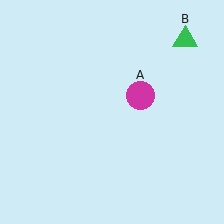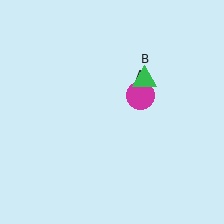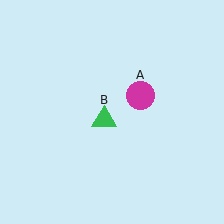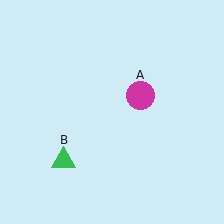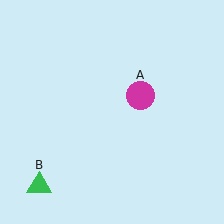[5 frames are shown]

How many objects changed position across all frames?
1 object changed position: green triangle (object B).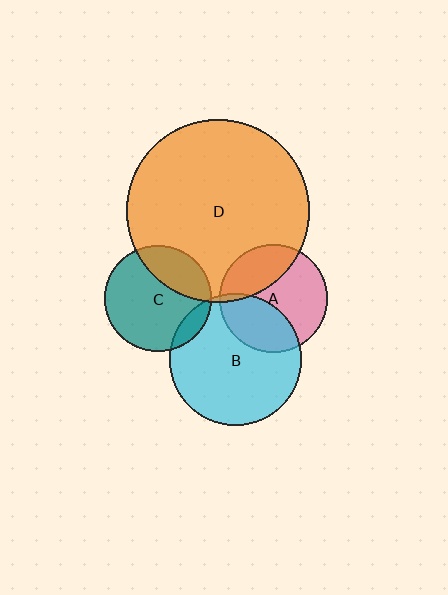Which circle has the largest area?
Circle D (orange).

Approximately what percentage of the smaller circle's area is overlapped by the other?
Approximately 30%.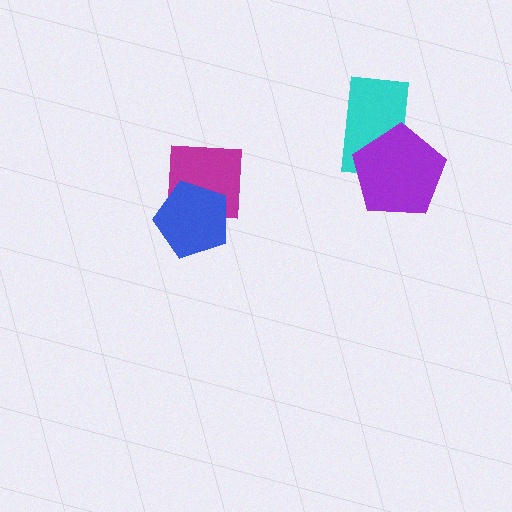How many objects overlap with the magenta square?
1 object overlaps with the magenta square.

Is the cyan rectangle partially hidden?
Yes, it is partially covered by another shape.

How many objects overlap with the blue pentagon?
1 object overlaps with the blue pentagon.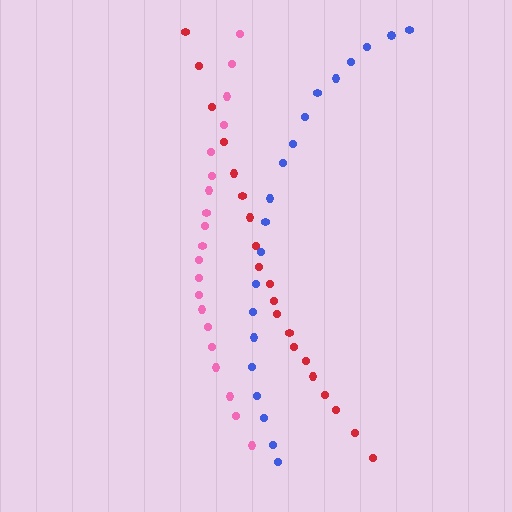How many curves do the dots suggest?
There are 3 distinct paths.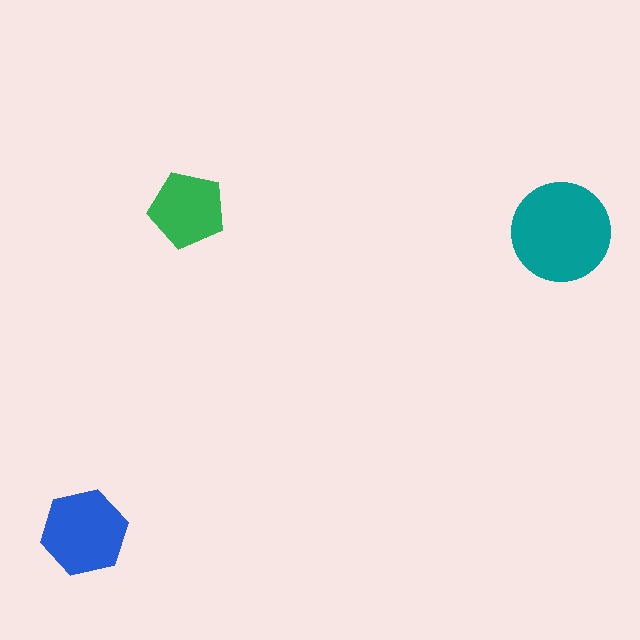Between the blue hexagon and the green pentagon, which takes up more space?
The blue hexagon.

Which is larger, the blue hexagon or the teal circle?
The teal circle.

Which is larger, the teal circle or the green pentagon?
The teal circle.